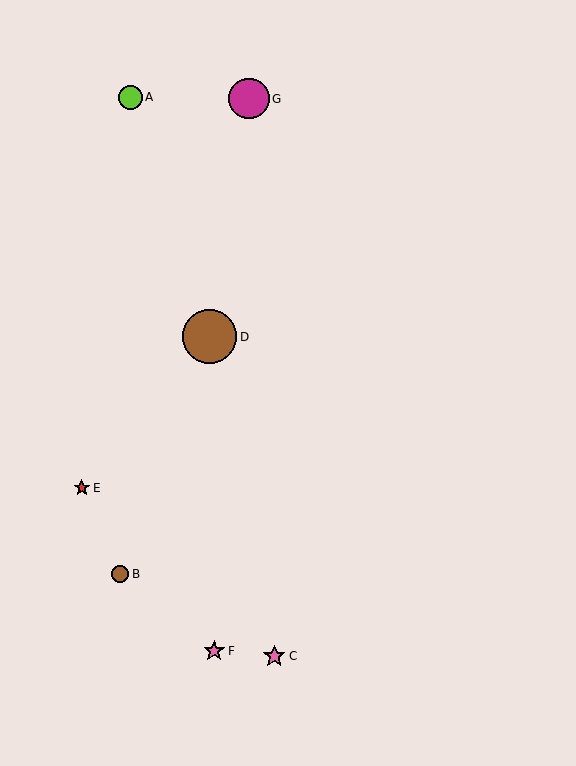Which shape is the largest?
The brown circle (labeled D) is the largest.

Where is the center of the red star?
The center of the red star is at (82, 488).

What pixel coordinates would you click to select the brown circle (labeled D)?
Click at (210, 337) to select the brown circle D.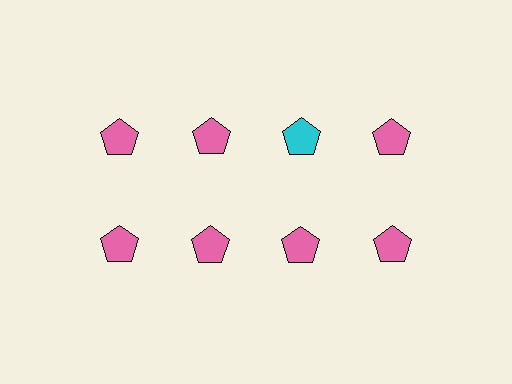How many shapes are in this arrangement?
There are 8 shapes arranged in a grid pattern.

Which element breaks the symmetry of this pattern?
The cyan pentagon in the top row, center column breaks the symmetry. All other shapes are pink pentagons.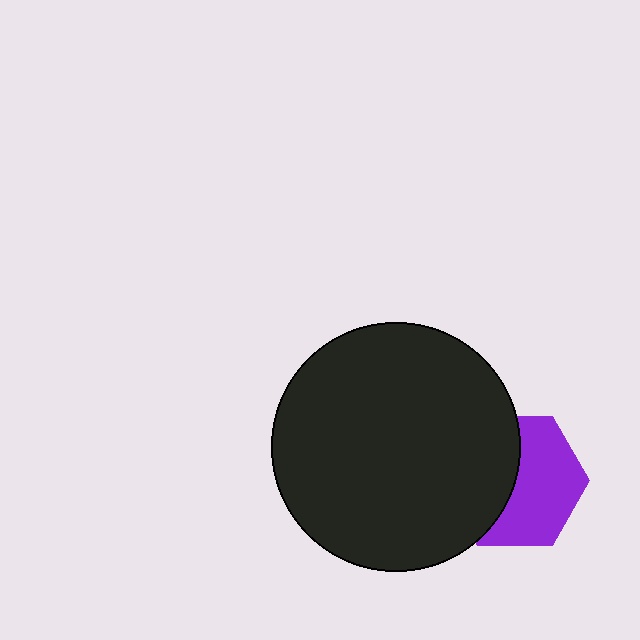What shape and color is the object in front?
The object in front is a black circle.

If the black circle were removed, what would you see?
You would see the complete purple hexagon.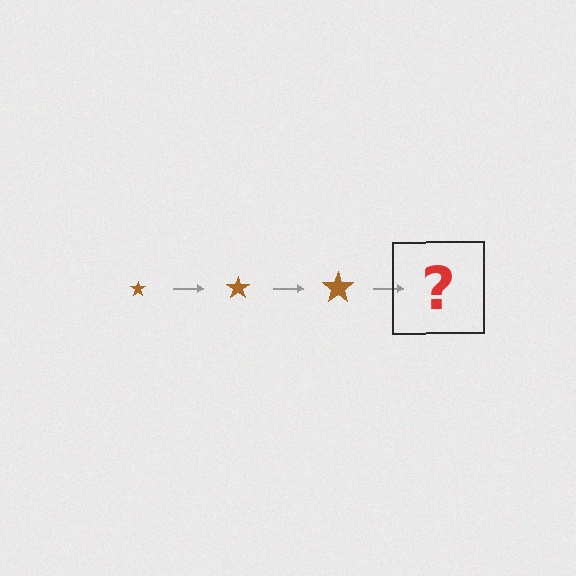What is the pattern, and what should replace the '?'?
The pattern is that the star gets progressively larger each step. The '?' should be a brown star, larger than the previous one.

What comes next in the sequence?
The next element should be a brown star, larger than the previous one.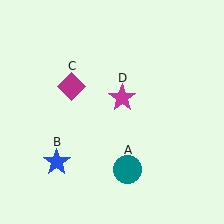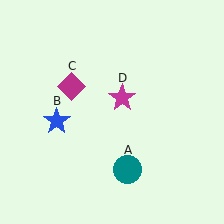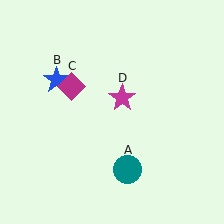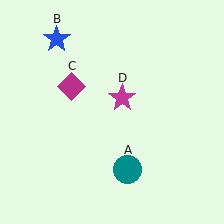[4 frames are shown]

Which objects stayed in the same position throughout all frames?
Teal circle (object A) and magenta diamond (object C) and magenta star (object D) remained stationary.